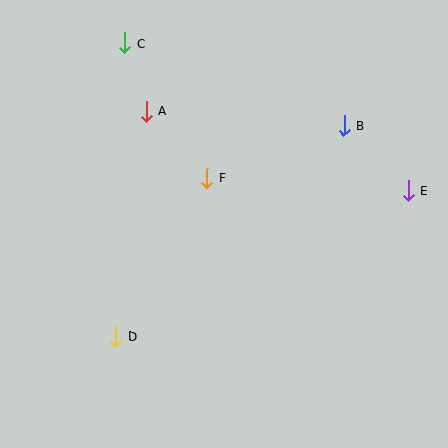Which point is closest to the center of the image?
Point F at (207, 178) is closest to the center.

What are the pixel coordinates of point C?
Point C is at (125, 43).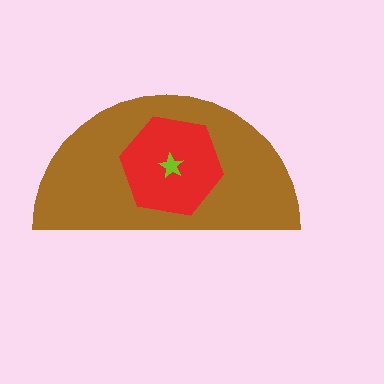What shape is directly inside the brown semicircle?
The red hexagon.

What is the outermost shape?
The brown semicircle.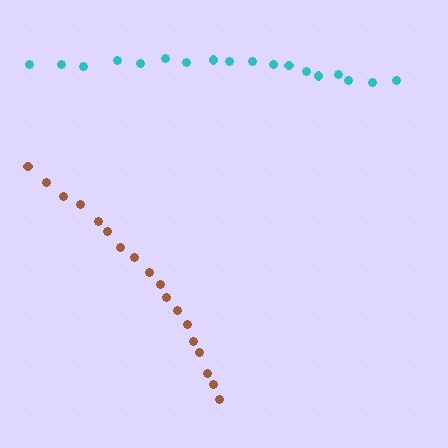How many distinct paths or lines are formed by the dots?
There are 2 distinct paths.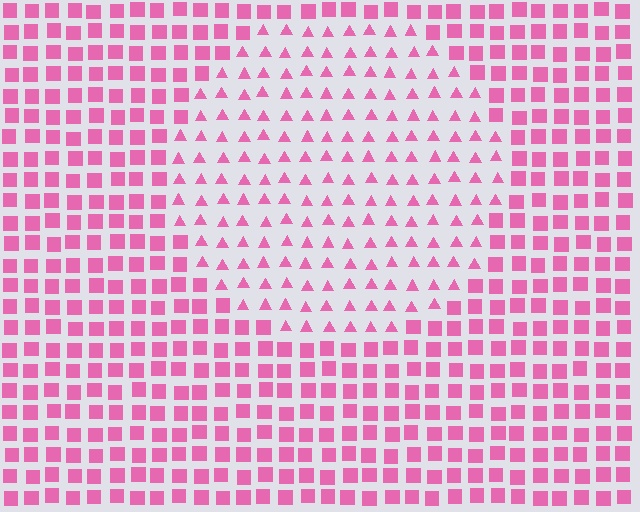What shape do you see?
I see a circle.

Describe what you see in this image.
The image is filled with small pink elements arranged in a uniform grid. A circle-shaped region contains triangles, while the surrounding area contains squares. The boundary is defined purely by the change in element shape.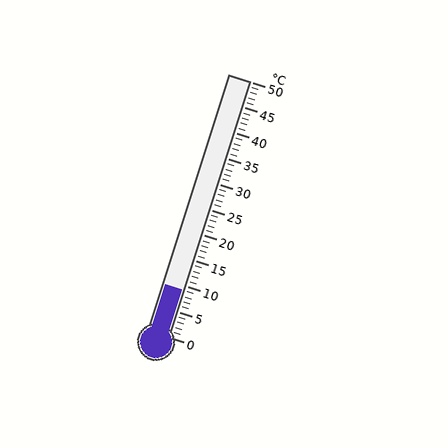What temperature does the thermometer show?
The thermometer shows approximately 9°C.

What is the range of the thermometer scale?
The thermometer scale ranges from 0°C to 50°C.